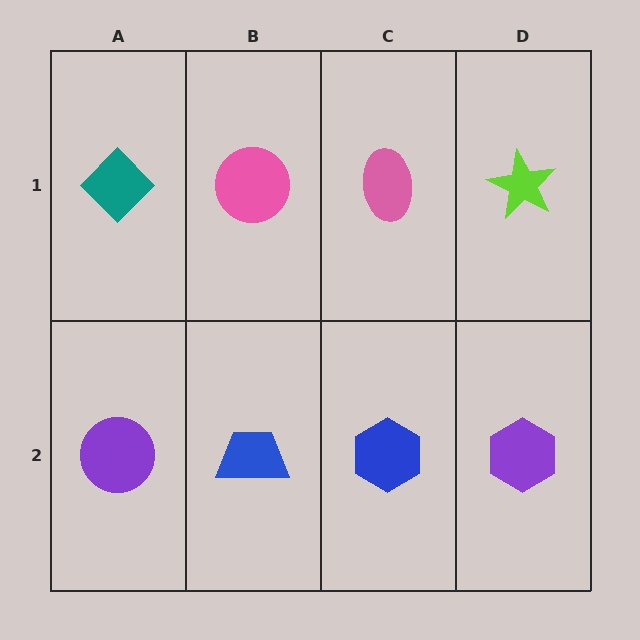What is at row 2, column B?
A blue trapezoid.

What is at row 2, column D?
A purple hexagon.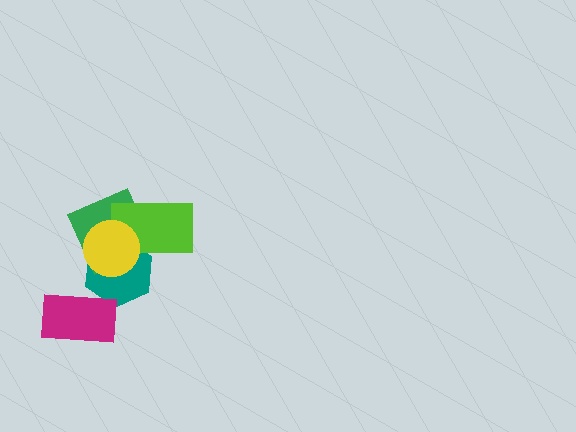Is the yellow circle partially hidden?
No, no other shape covers it.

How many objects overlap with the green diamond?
3 objects overlap with the green diamond.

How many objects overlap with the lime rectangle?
3 objects overlap with the lime rectangle.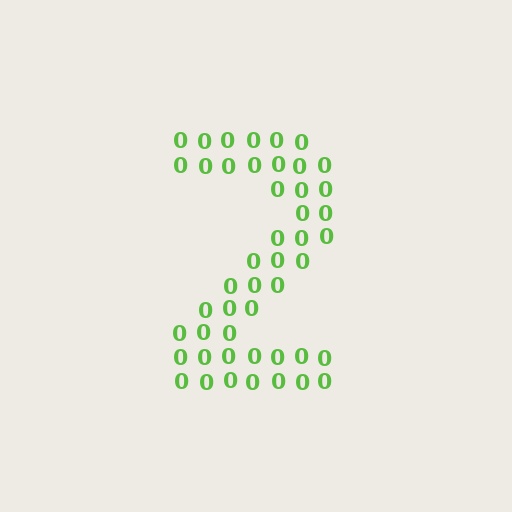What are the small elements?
The small elements are digit 0's.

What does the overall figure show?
The overall figure shows the digit 2.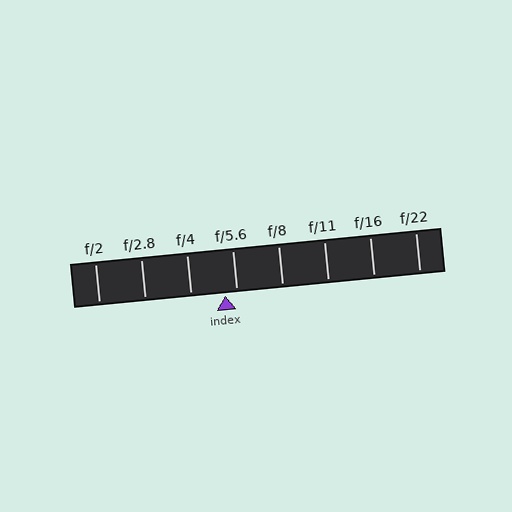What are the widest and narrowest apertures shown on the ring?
The widest aperture shown is f/2 and the narrowest is f/22.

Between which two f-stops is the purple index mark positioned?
The index mark is between f/4 and f/5.6.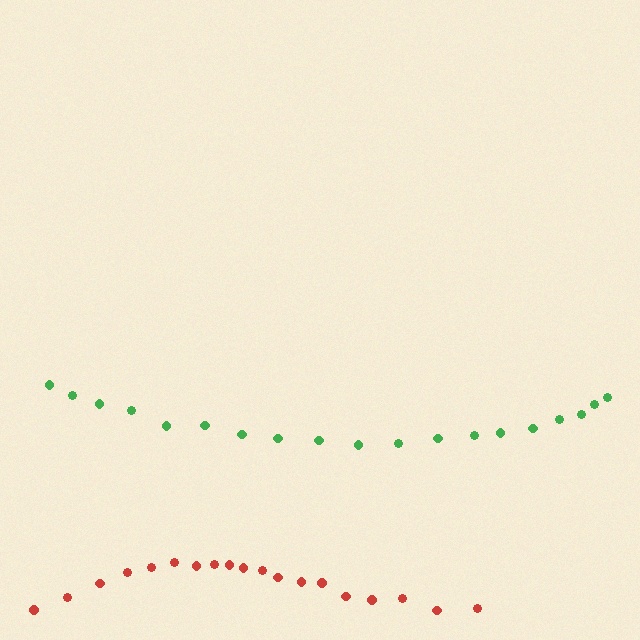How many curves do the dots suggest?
There are 2 distinct paths.